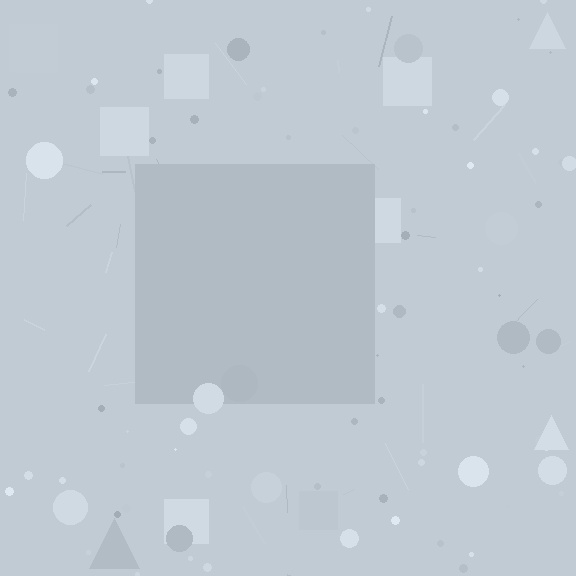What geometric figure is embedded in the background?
A square is embedded in the background.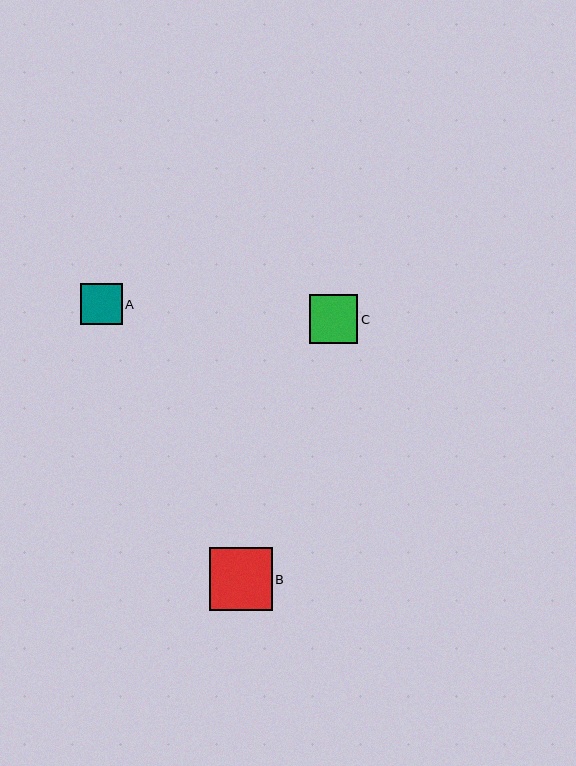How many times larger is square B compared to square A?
Square B is approximately 1.5 times the size of square A.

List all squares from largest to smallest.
From largest to smallest: B, C, A.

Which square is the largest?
Square B is the largest with a size of approximately 63 pixels.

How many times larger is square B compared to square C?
Square B is approximately 1.3 times the size of square C.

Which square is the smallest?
Square A is the smallest with a size of approximately 41 pixels.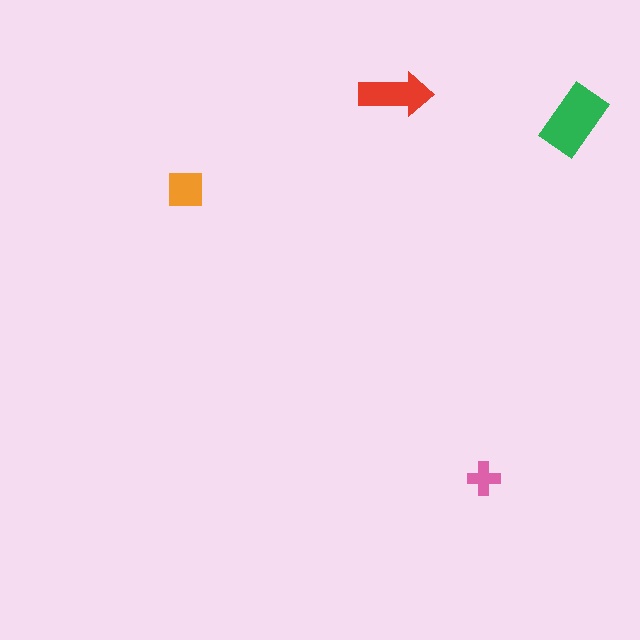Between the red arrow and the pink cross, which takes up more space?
The red arrow.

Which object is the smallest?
The pink cross.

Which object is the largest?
The green rectangle.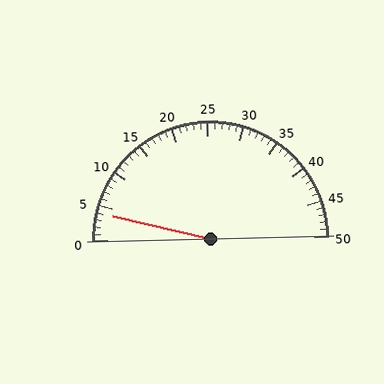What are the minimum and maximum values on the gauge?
The gauge ranges from 0 to 50.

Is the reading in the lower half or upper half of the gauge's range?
The reading is in the lower half of the range (0 to 50).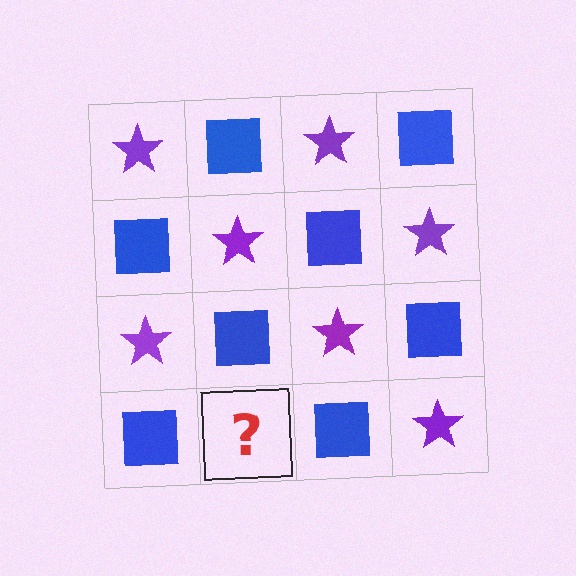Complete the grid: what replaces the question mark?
The question mark should be replaced with a purple star.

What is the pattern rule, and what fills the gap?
The rule is that it alternates purple star and blue square in a checkerboard pattern. The gap should be filled with a purple star.